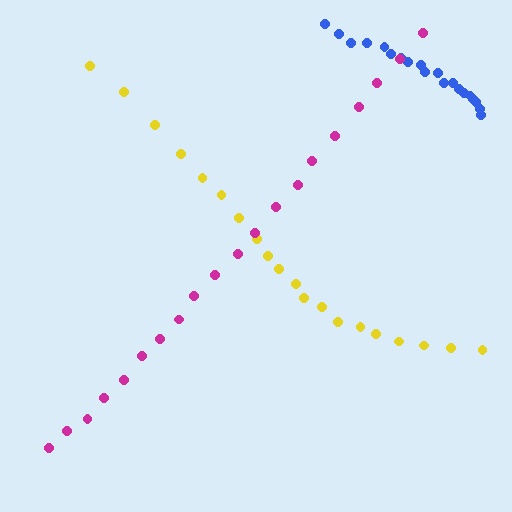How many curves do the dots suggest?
There are 3 distinct paths.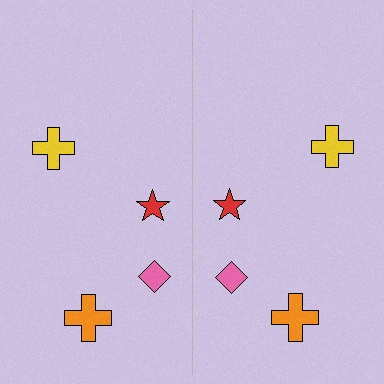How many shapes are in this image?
There are 8 shapes in this image.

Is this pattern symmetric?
Yes, this pattern has bilateral (reflection) symmetry.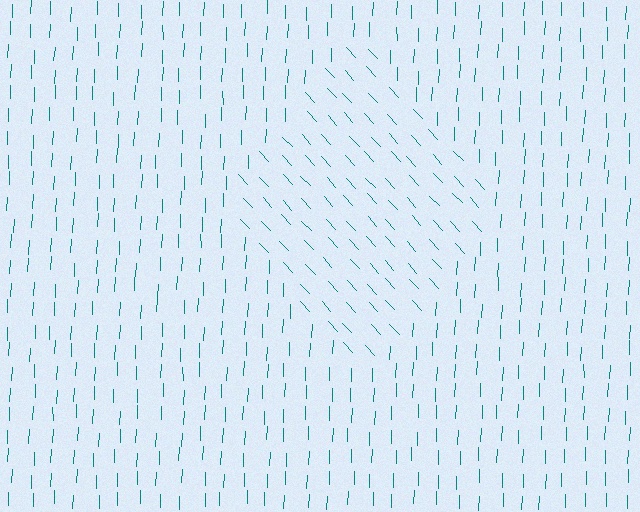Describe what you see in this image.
The image is filled with small teal line segments. A diamond region in the image has lines oriented differently from the surrounding lines, creating a visible texture boundary.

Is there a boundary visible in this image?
Yes, there is a texture boundary formed by a change in line orientation.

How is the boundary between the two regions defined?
The boundary is defined purely by a change in line orientation (approximately 45 degrees difference). All lines are the same color and thickness.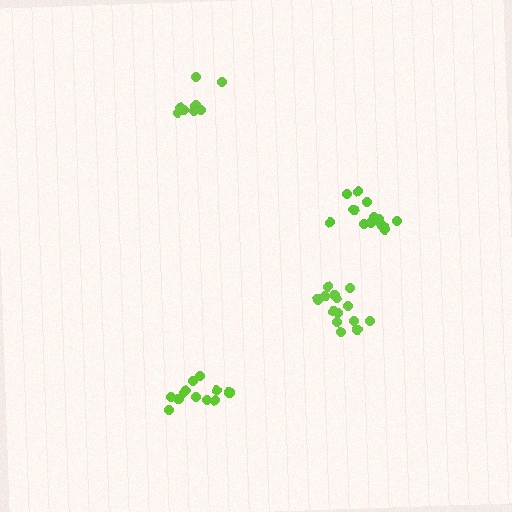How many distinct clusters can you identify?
There are 4 distinct clusters.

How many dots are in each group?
Group 1: 12 dots, Group 2: 11 dots, Group 3: 15 dots, Group 4: 14 dots (52 total).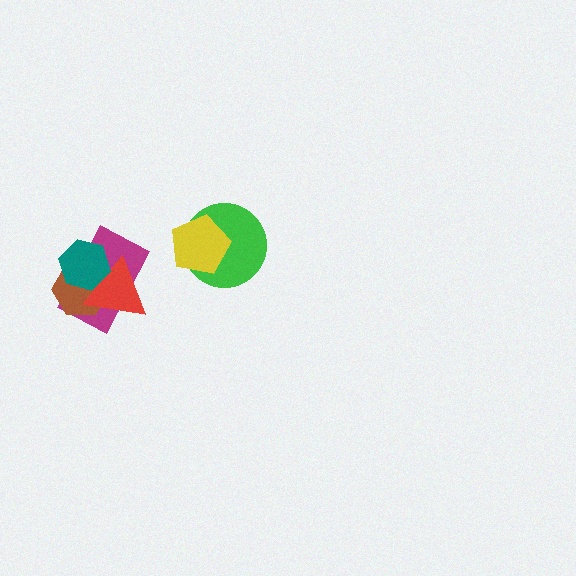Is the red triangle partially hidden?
Yes, it is partially covered by another shape.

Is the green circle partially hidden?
Yes, it is partially covered by another shape.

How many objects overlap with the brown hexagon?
3 objects overlap with the brown hexagon.